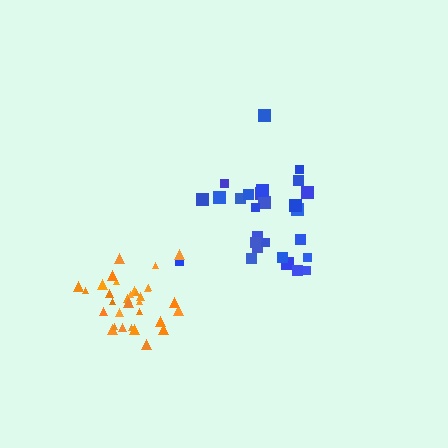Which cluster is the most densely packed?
Orange.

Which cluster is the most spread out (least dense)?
Blue.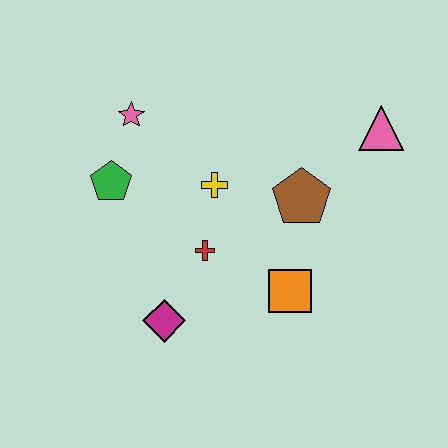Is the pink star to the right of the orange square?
No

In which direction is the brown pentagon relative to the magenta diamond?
The brown pentagon is to the right of the magenta diamond.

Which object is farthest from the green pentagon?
The pink triangle is farthest from the green pentagon.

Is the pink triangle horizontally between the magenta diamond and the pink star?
No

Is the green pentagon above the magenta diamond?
Yes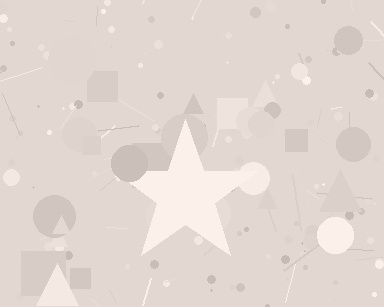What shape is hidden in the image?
A star is hidden in the image.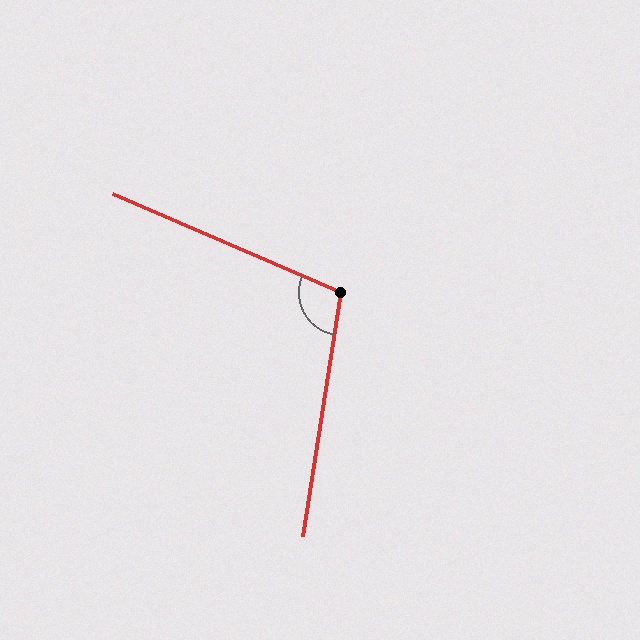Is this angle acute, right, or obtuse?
It is obtuse.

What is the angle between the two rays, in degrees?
Approximately 104 degrees.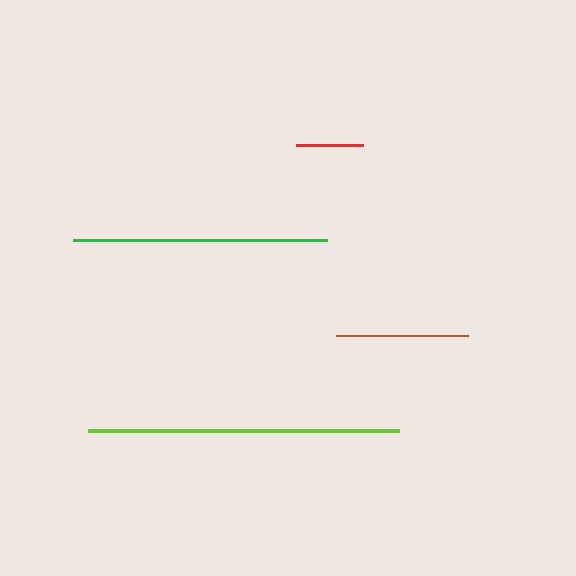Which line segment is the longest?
The lime line is the longest at approximately 311 pixels.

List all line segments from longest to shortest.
From longest to shortest: lime, green, brown, red.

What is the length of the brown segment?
The brown segment is approximately 132 pixels long.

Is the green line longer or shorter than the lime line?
The lime line is longer than the green line.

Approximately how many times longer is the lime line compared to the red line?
The lime line is approximately 4.7 times the length of the red line.